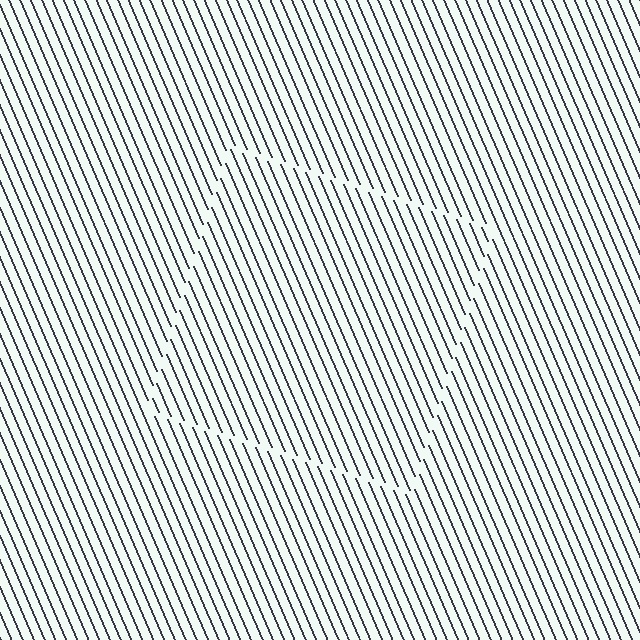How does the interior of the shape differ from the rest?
The interior of the shape contains the same grating, shifted by half a period — the contour is defined by the phase discontinuity where line-ends from the inner and outer gratings abut.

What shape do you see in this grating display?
An illusory square. The interior of the shape contains the same grating, shifted by half a period — the contour is defined by the phase discontinuity where line-ends from the inner and outer gratings abut.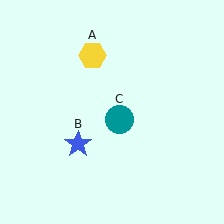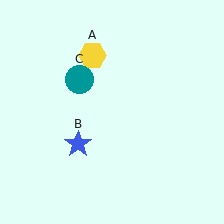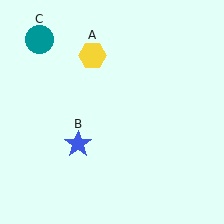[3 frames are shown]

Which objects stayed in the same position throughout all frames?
Yellow hexagon (object A) and blue star (object B) remained stationary.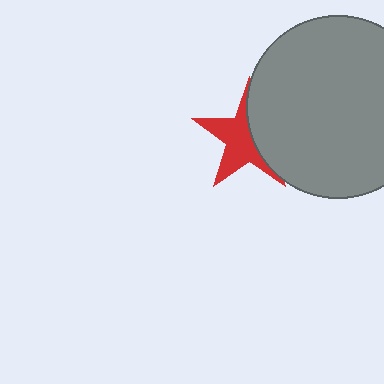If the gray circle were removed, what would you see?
You would see the complete red star.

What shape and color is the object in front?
The object in front is a gray circle.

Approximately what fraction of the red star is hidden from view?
Roughly 44% of the red star is hidden behind the gray circle.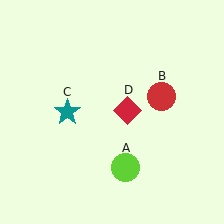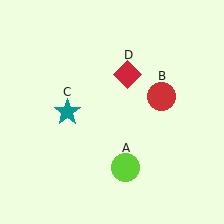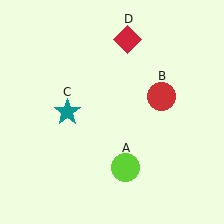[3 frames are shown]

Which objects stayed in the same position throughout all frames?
Lime circle (object A) and red circle (object B) and teal star (object C) remained stationary.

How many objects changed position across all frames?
1 object changed position: red diamond (object D).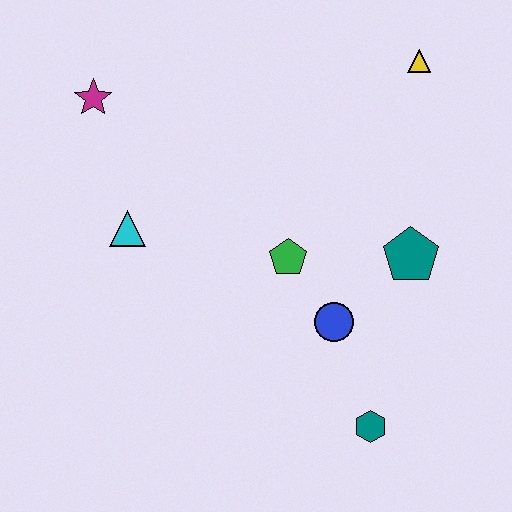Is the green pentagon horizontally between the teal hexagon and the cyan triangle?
Yes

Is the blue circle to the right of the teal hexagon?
No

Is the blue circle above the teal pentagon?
No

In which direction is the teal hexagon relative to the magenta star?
The teal hexagon is below the magenta star.